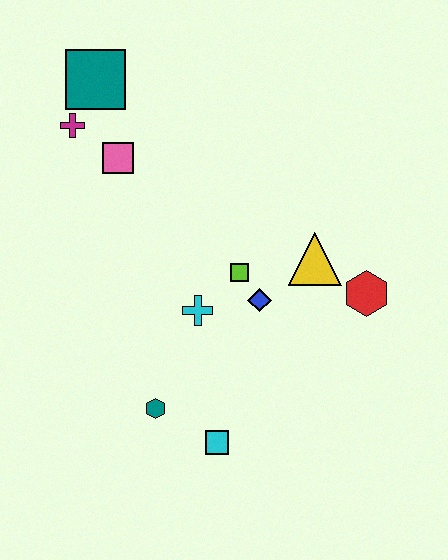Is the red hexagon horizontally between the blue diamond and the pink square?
No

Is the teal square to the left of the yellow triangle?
Yes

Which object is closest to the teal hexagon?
The cyan square is closest to the teal hexagon.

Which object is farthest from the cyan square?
The teal square is farthest from the cyan square.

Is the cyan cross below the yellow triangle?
Yes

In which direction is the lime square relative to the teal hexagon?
The lime square is above the teal hexagon.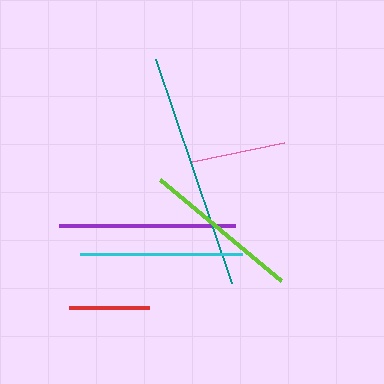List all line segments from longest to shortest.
From longest to shortest: teal, purple, cyan, lime, pink, red.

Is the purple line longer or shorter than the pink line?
The purple line is longer than the pink line.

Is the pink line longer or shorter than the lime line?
The lime line is longer than the pink line.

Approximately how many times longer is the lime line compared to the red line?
The lime line is approximately 2.0 times the length of the red line.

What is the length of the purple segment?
The purple segment is approximately 176 pixels long.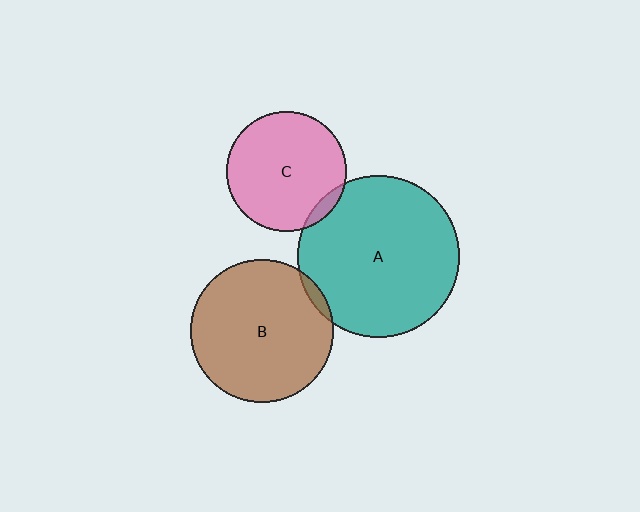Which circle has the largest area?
Circle A (teal).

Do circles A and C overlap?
Yes.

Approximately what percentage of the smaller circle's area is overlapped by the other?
Approximately 5%.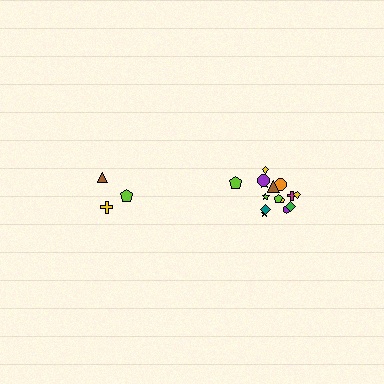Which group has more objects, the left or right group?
The right group.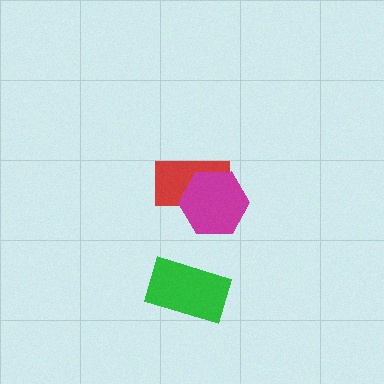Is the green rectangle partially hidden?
No, no other shape covers it.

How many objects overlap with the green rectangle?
0 objects overlap with the green rectangle.